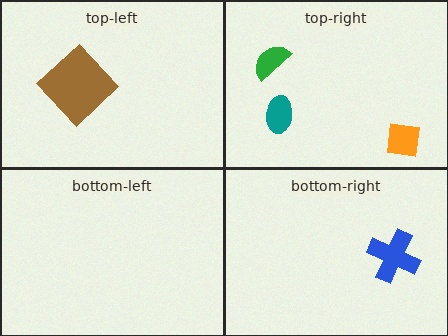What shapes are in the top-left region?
The brown diamond.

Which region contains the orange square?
The top-right region.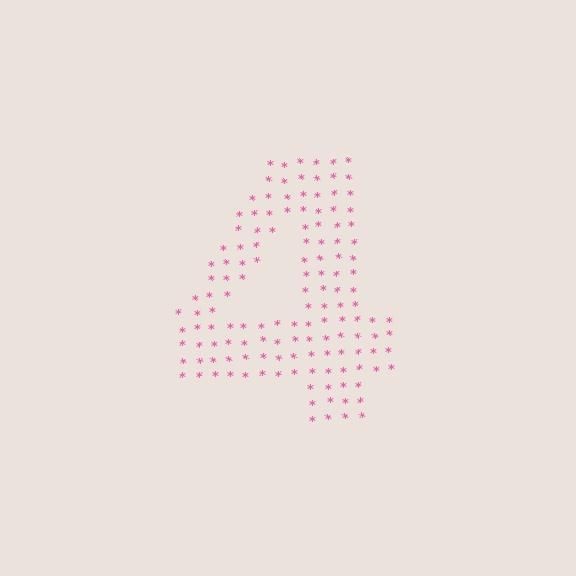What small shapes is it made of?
It is made of small asterisks.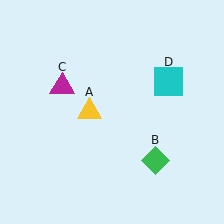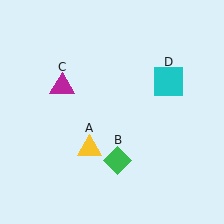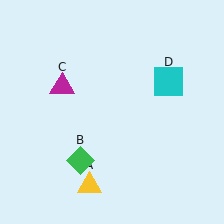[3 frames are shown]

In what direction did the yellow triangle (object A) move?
The yellow triangle (object A) moved down.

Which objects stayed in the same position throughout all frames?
Magenta triangle (object C) and cyan square (object D) remained stationary.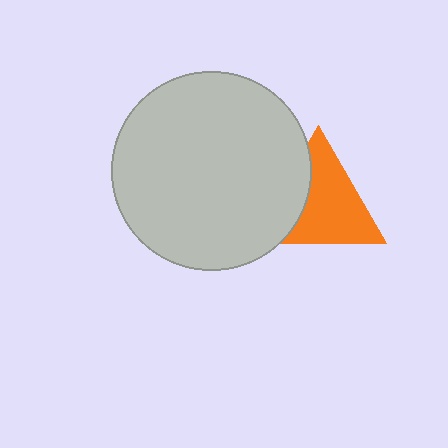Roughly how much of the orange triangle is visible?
Most of it is visible (roughly 68%).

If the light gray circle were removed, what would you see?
You would see the complete orange triangle.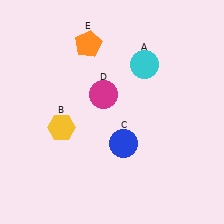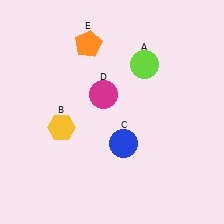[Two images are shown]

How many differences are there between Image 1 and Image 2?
There is 1 difference between the two images.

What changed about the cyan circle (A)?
In Image 1, A is cyan. In Image 2, it changed to lime.